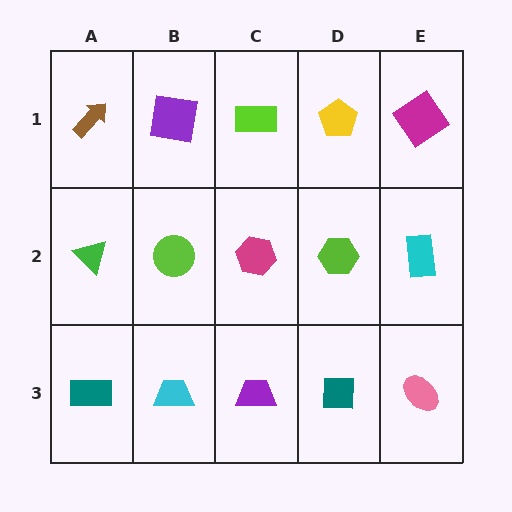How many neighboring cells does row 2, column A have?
3.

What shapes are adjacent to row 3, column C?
A magenta hexagon (row 2, column C), a cyan trapezoid (row 3, column B), a teal square (row 3, column D).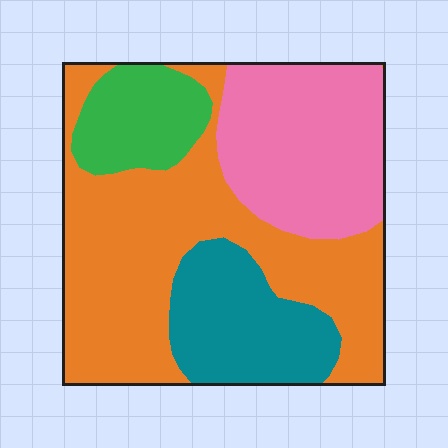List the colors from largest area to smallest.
From largest to smallest: orange, pink, teal, green.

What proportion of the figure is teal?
Teal covers roughly 15% of the figure.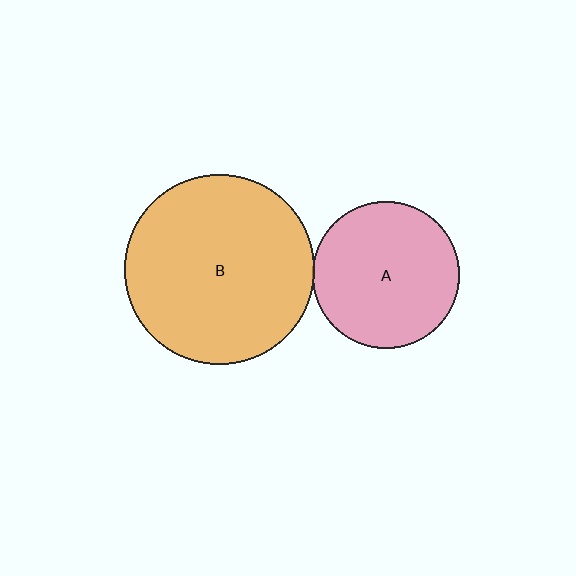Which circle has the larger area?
Circle B (orange).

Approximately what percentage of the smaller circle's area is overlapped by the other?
Approximately 5%.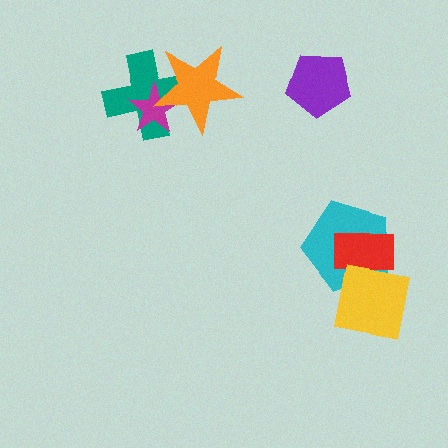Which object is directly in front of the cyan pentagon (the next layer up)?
The red rectangle is directly in front of the cyan pentagon.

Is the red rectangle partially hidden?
Yes, it is partially covered by another shape.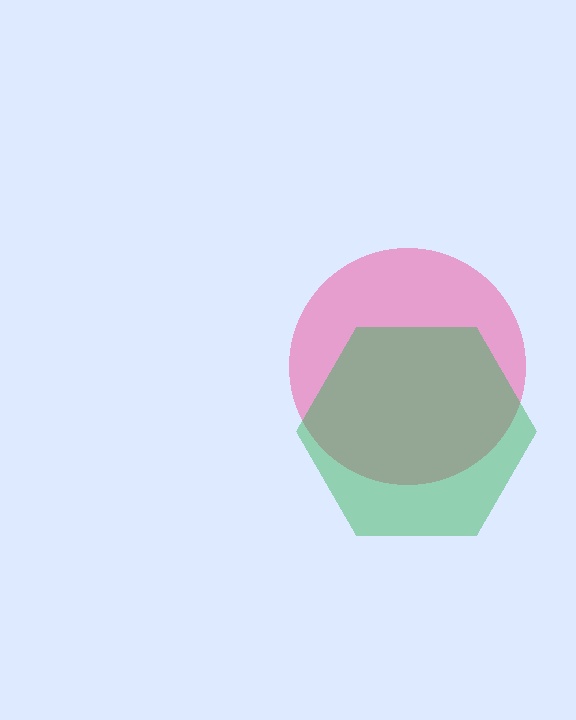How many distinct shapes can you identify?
There are 2 distinct shapes: a pink circle, a green hexagon.